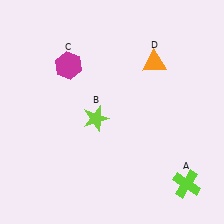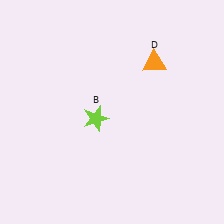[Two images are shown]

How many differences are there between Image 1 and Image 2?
There are 2 differences between the two images.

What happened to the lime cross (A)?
The lime cross (A) was removed in Image 2. It was in the bottom-right area of Image 1.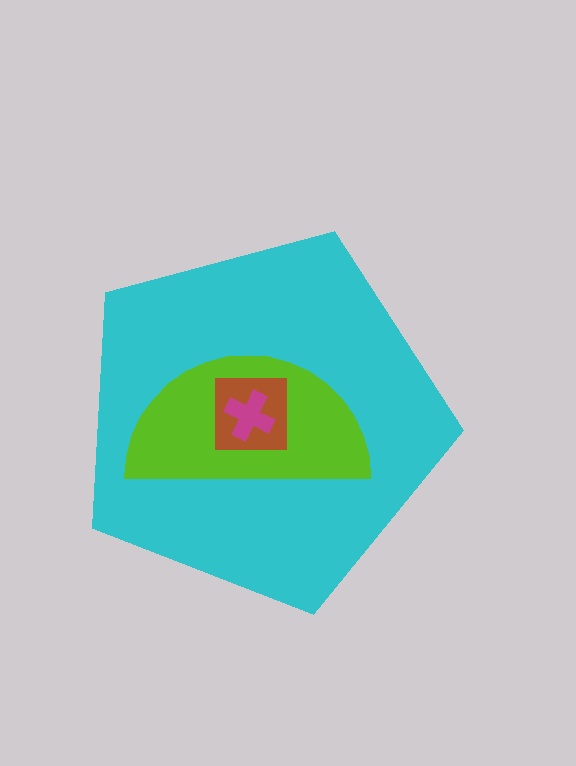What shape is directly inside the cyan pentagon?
The lime semicircle.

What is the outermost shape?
The cyan pentagon.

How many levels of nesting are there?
4.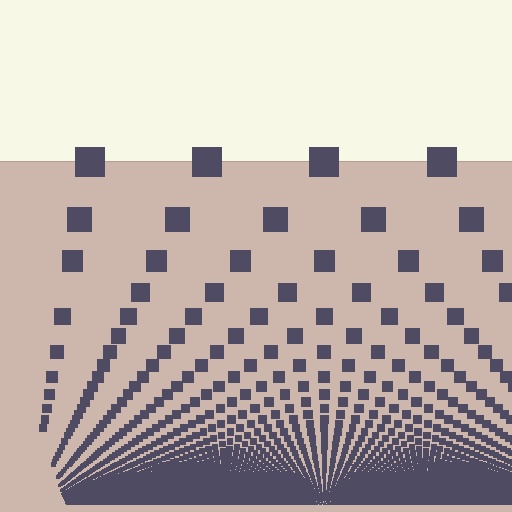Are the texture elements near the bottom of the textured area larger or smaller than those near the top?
Smaller. The gradient is inverted — elements near the bottom are smaller and denser.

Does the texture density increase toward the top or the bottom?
Density increases toward the bottom.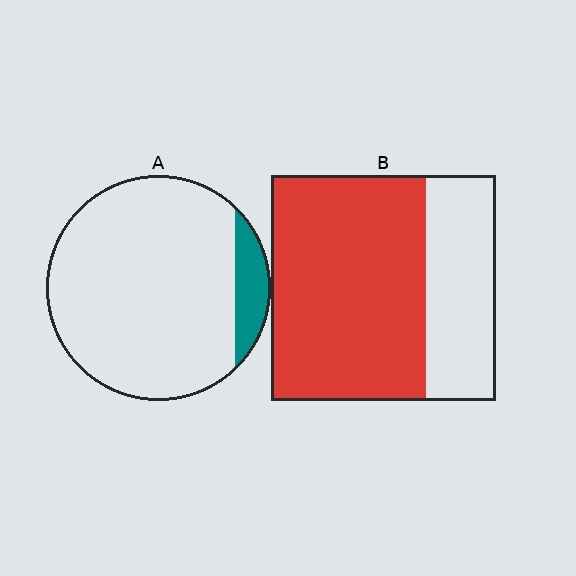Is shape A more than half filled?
No.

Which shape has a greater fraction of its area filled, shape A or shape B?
Shape B.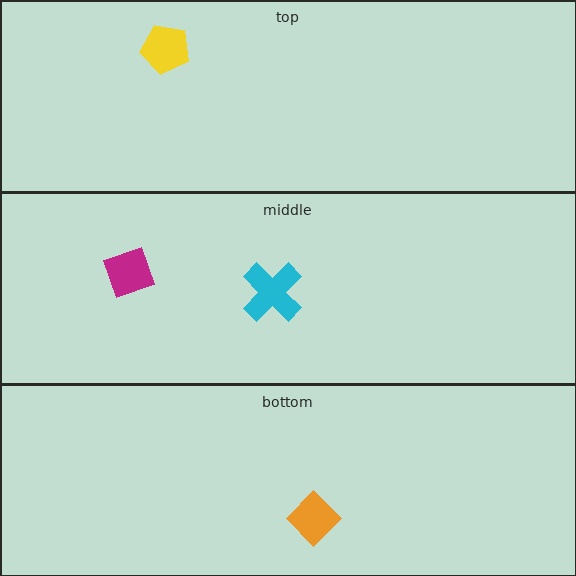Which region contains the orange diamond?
The bottom region.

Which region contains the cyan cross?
The middle region.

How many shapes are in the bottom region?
1.